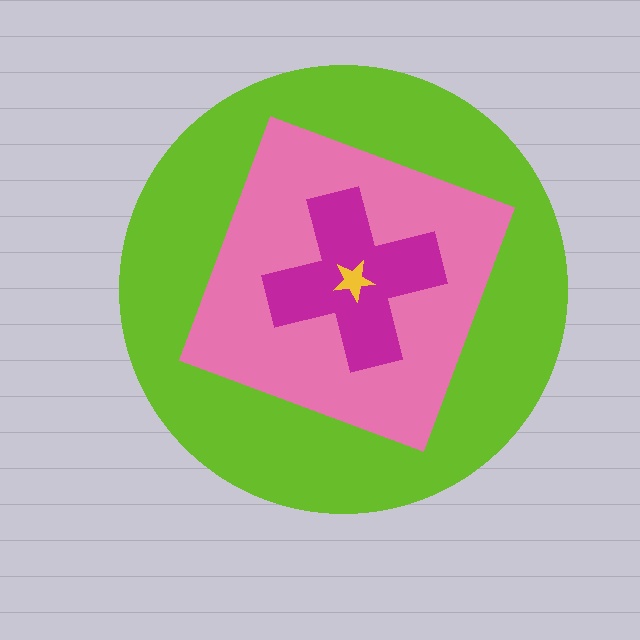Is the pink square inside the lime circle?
Yes.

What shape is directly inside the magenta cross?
The yellow star.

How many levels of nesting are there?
4.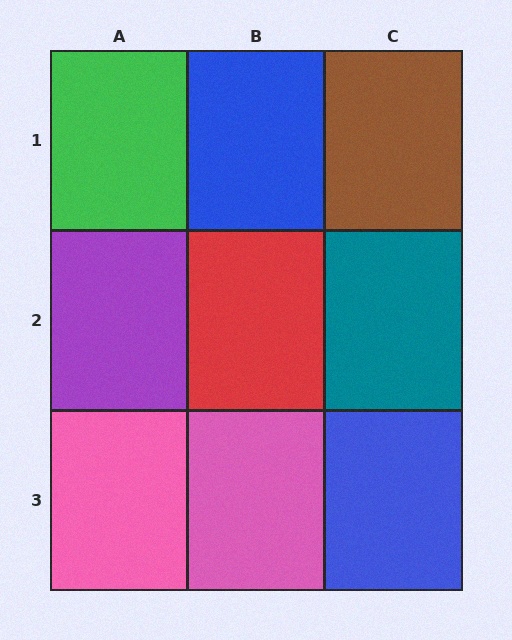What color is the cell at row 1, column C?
Brown.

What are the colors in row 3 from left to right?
Pink, pink, blue.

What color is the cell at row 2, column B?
Red.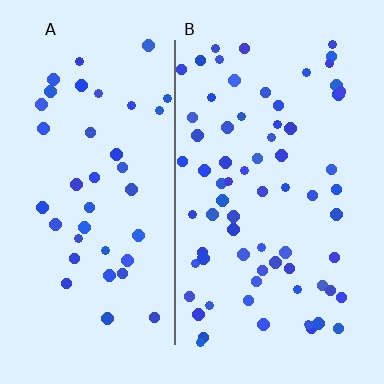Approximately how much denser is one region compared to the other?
Approximately 1.7× — region B over region A.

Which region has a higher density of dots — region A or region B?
B (the right).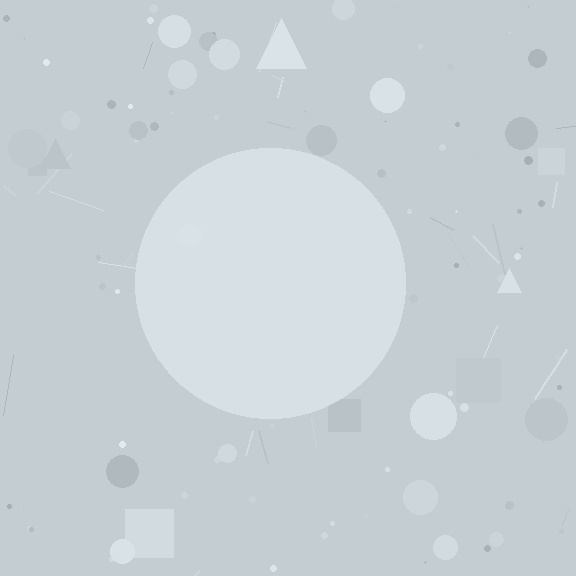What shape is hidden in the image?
A circle is hidden in the image.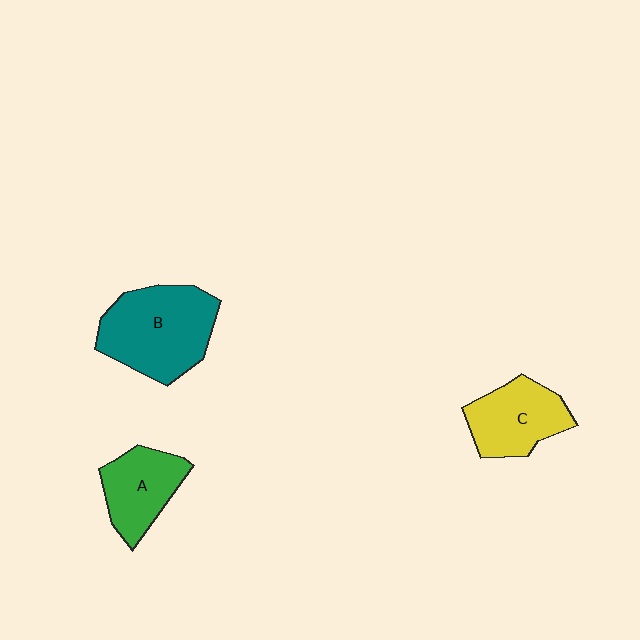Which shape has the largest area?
Shape B (teal).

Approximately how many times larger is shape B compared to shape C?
Approximately 1.5 times.